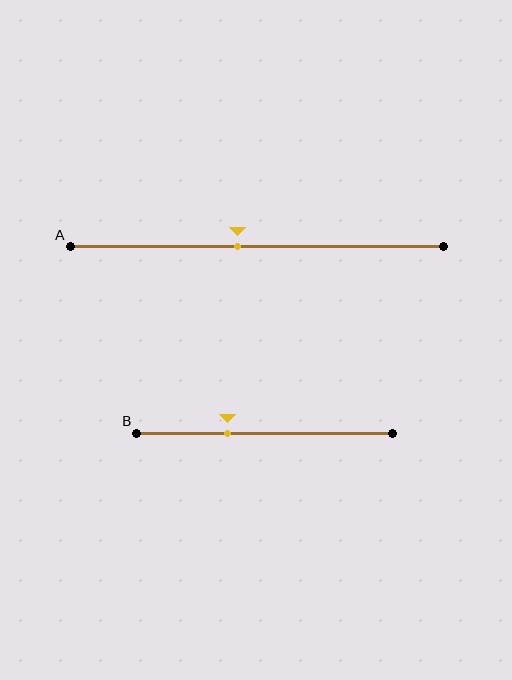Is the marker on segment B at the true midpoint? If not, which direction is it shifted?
No, the marker on segment B is shifted to the left by about 14% of the segment length.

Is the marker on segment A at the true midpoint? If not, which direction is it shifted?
No, the marker on segment A is shifted to the left by about 5% of the segment length.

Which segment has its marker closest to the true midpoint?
Segment A has its marker closest to the true midpoint.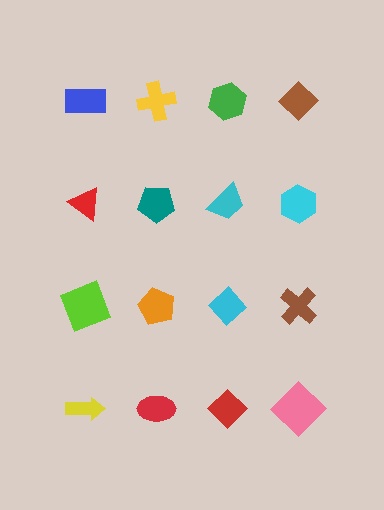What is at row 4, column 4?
A pink diamond.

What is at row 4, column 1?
A yellow arrow.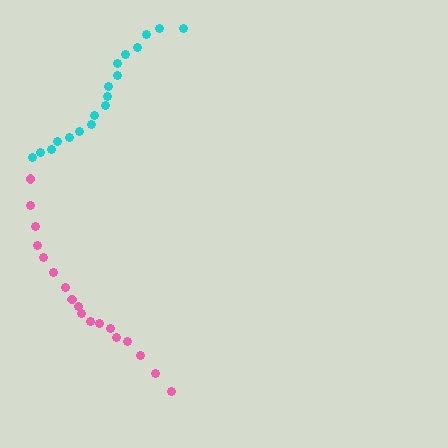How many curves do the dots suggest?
There are 2 distinct paths.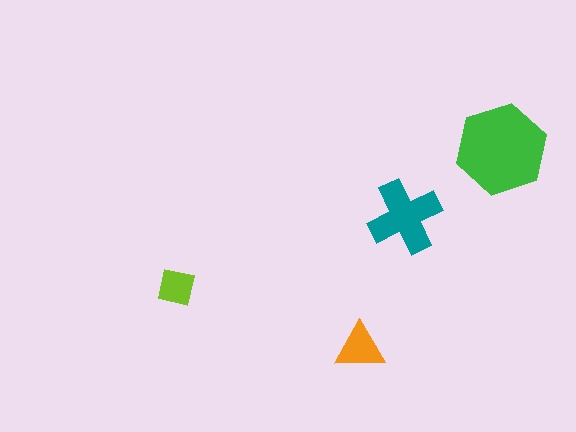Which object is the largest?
The green hexagon.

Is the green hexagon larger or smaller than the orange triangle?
Larger.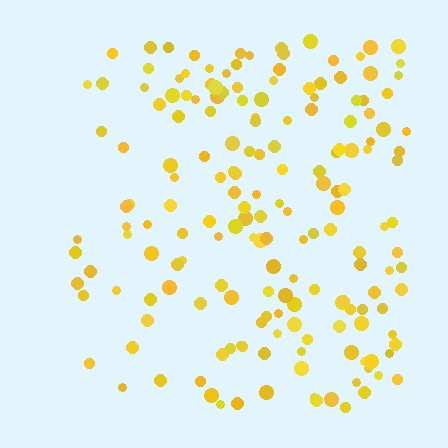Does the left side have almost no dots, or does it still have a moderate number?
Still a moderate number, just noticeably fewer than the right.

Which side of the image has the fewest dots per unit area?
The left.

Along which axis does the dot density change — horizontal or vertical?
Horizontal.